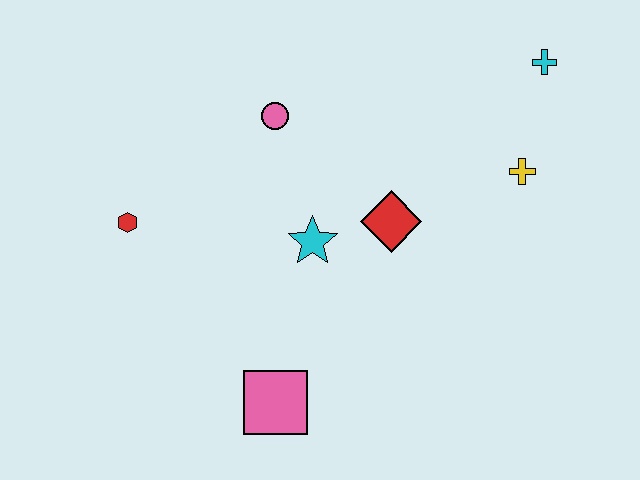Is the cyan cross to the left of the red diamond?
No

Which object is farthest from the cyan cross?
The red hexagon is farthest from the cyan cross.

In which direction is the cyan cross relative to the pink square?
The cyan cross is above the pink square.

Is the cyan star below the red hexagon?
Yes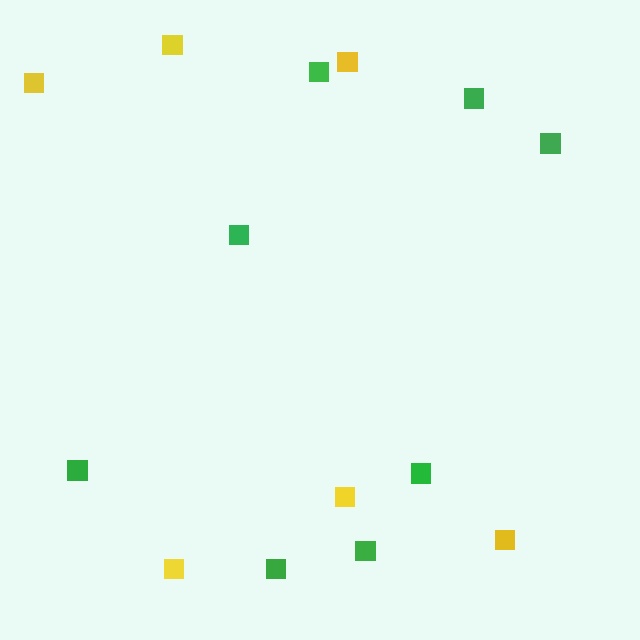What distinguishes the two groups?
There are 2 groups: one group of yellow squares (6) and one group of green squares (8).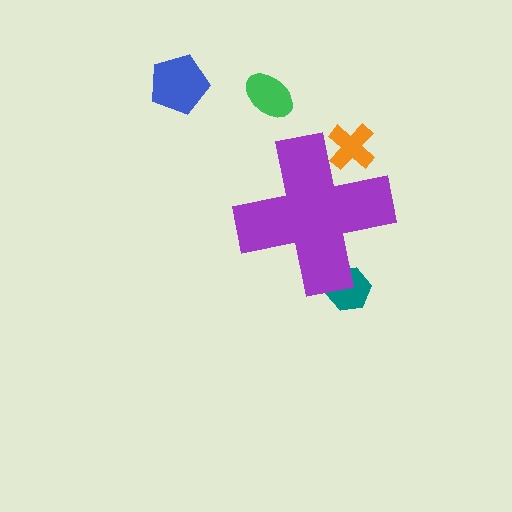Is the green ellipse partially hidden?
No, the green ellipse is fully visible.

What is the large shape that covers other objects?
A purple cross.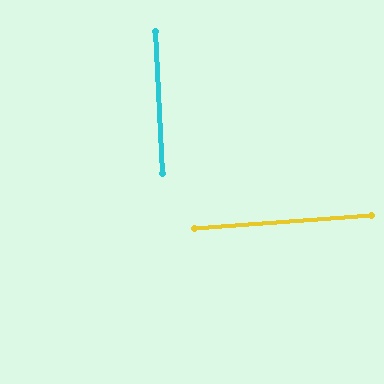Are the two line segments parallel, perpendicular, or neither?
Perpendicular — they meet at approximately 89°.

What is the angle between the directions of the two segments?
Approximately 89 degrees.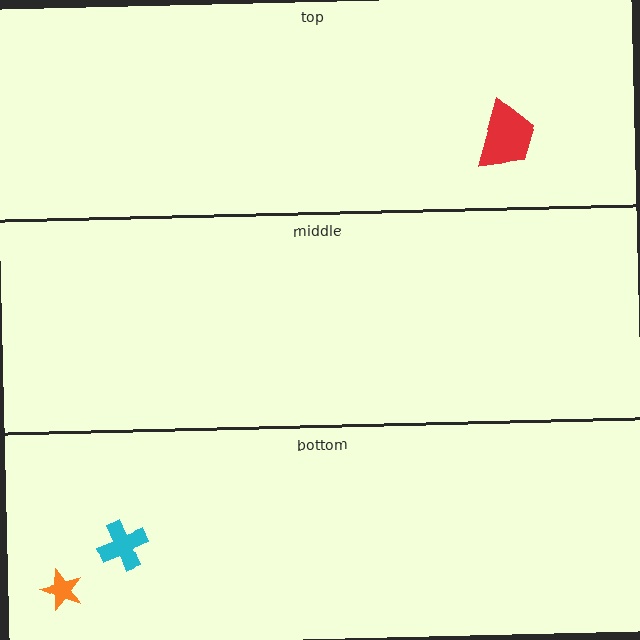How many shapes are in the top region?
1.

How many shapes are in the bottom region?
2.